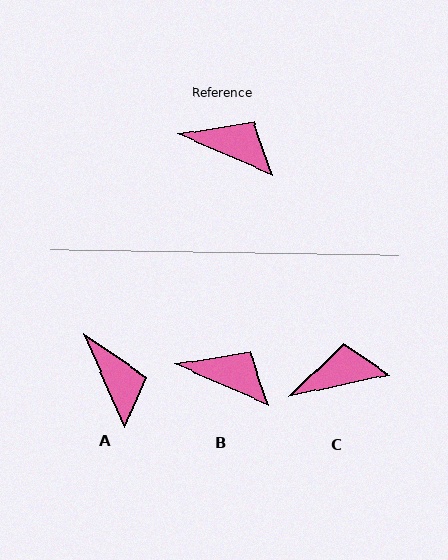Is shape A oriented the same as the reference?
No, it is off by about 43 degrees.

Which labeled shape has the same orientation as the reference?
B.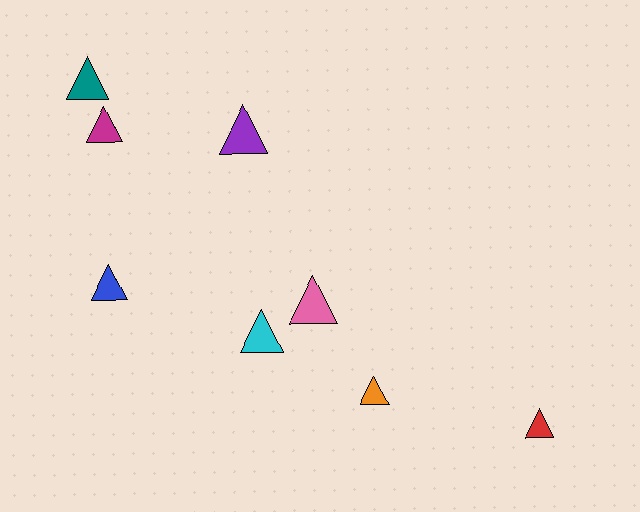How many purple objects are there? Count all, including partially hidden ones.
There is 1 purple object.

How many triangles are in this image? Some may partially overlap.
There are 8 triangles.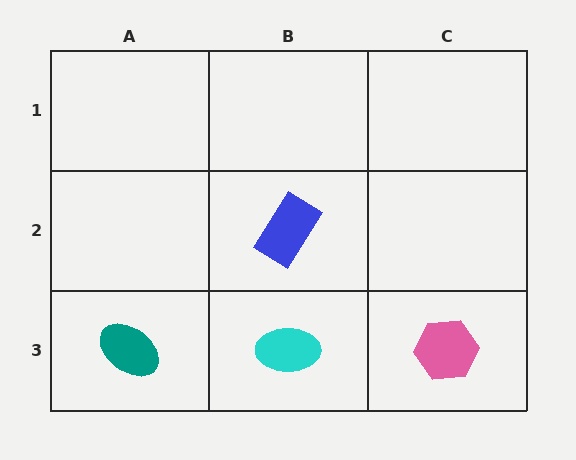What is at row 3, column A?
A teal ellipse.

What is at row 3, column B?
A cyan ellipse.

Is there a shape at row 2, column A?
No, that cell is empty.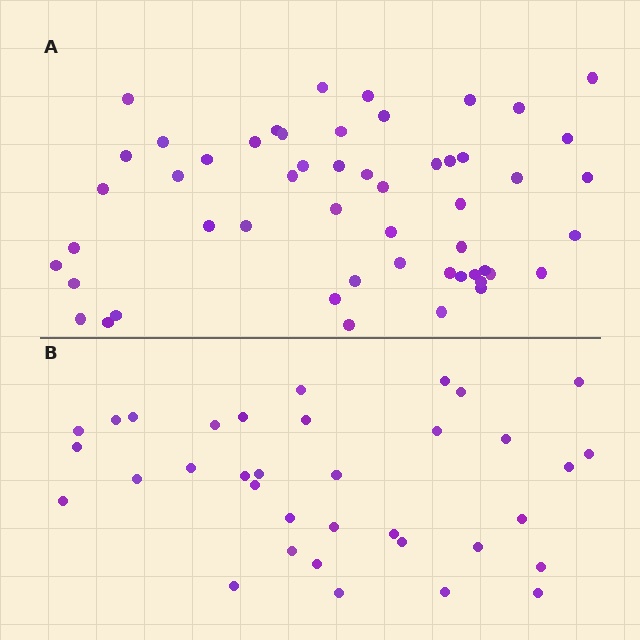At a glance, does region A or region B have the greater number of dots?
Region A (the top region) has more dots.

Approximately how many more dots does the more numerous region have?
Region A has approximately 20 more dots than region B.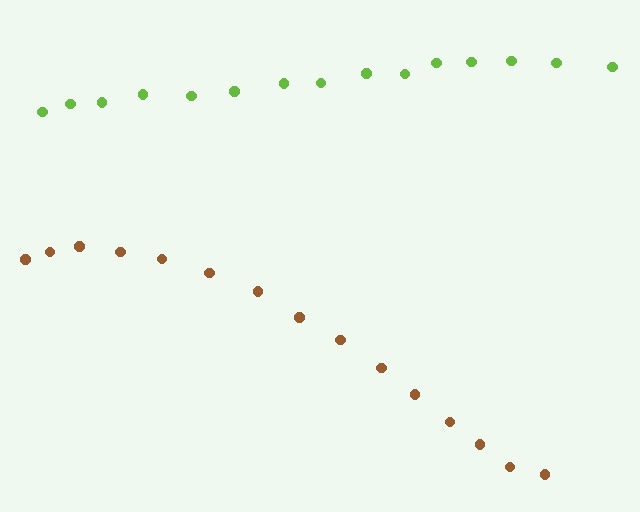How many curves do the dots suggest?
There are 2 distinct paths.